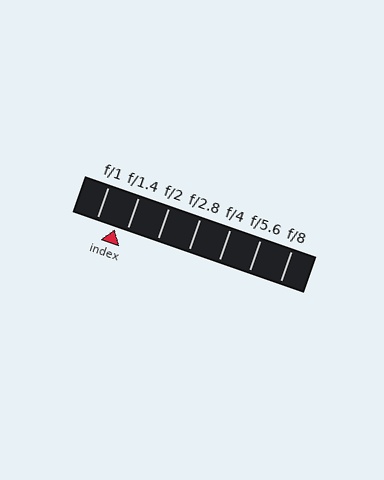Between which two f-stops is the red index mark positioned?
The index mark is between f/1 and f/1.4.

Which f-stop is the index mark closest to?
The index mark is closest to f/1.4.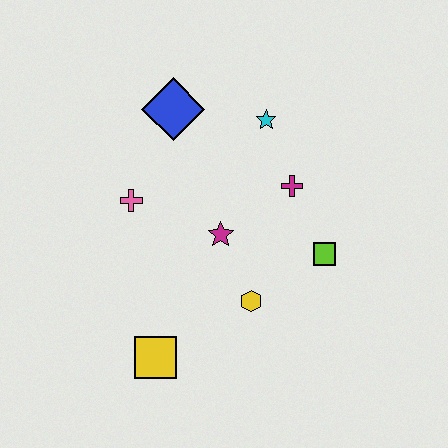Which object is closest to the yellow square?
The yellow hexagon is closest to the yellow square.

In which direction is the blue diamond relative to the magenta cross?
The blue diamond is to the left of the magenta cross.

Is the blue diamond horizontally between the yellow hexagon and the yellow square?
Yes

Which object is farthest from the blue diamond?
The yellow square is farthest from the blue diamond.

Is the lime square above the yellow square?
Yes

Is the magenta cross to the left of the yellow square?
No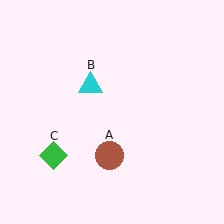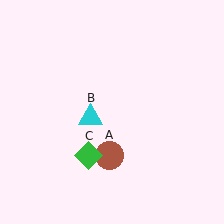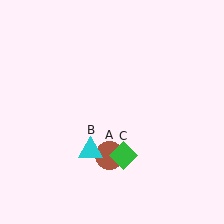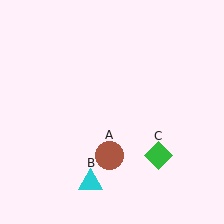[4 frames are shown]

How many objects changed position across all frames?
2 objects changed position: cyan triangle (object B), green diamond (object C).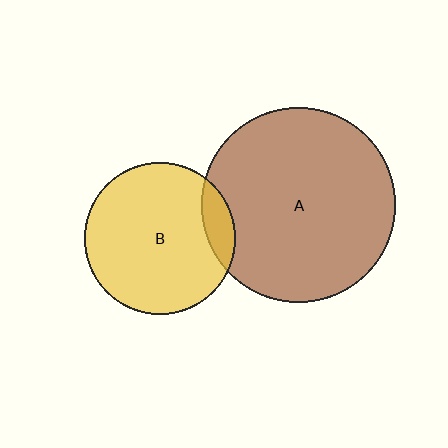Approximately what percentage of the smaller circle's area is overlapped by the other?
Approximately 10%.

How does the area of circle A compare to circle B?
Approximately 1.6 times.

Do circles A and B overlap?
Yes.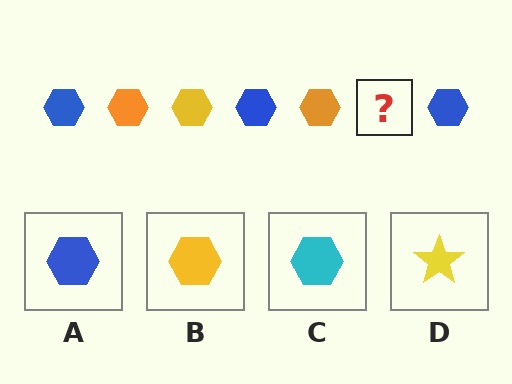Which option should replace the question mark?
Option B.